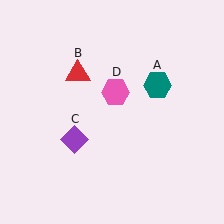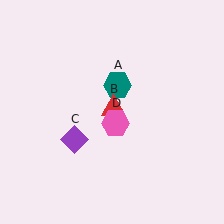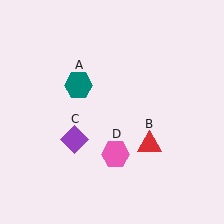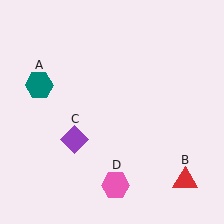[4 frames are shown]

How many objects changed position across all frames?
3 objects changed position: teal hexagon (object A), red triangle (object B), pink hexagon (object D).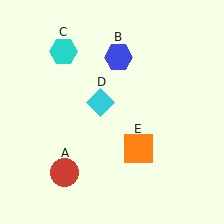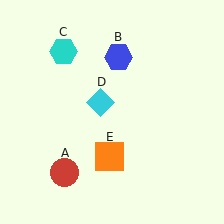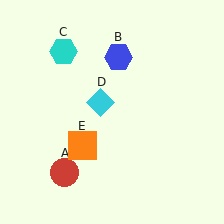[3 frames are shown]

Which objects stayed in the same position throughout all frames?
Red circle (object A) and blue hexagon (object B) and cyan hexagon (object C) and cyan diamond (object D) remained stationary.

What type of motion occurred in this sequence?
The orange square (object E) rotated clockwise around the center of the scene.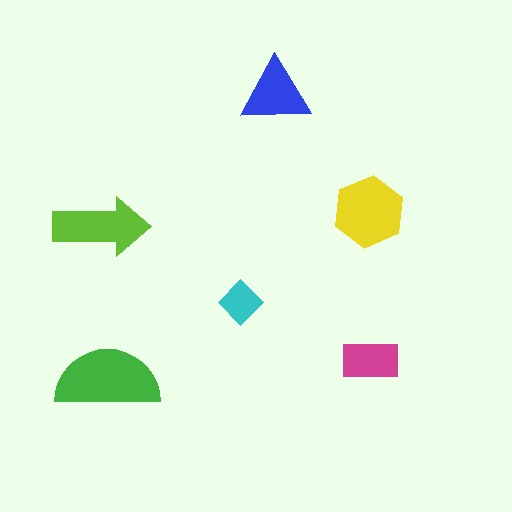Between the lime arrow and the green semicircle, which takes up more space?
The green semicircle.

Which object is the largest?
The green semicircle.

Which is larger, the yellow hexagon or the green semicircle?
The green semicircle.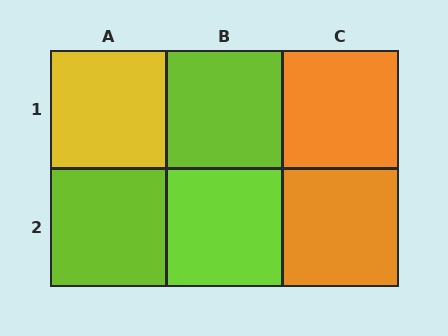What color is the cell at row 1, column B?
Lime.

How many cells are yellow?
1 cell is yellow.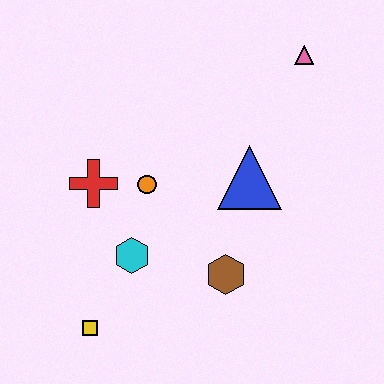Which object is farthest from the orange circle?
The pink triangle is farthest from the orange circle.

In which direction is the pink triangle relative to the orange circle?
The pink triangle is to the right of the orange circle.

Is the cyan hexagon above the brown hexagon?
Yes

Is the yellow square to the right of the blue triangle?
No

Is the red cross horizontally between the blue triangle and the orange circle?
No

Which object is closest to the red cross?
The orange circle is closest to the red cross.